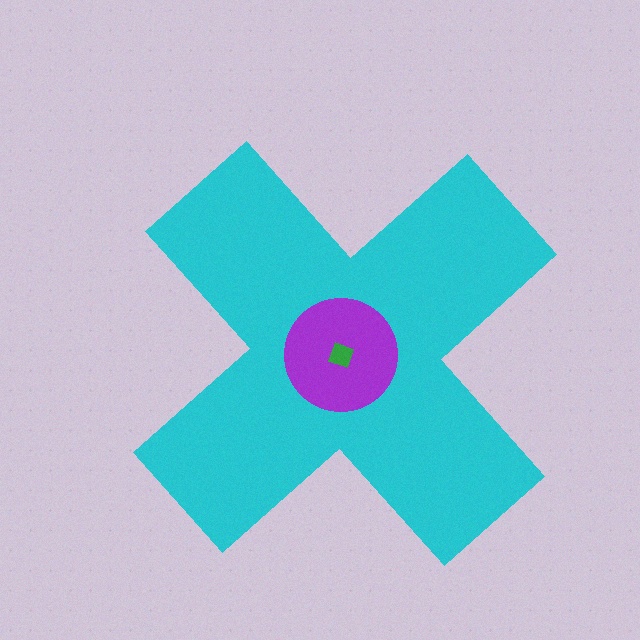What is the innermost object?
The green diamond.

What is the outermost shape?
The cyan cross.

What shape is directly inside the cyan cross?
The purple circle.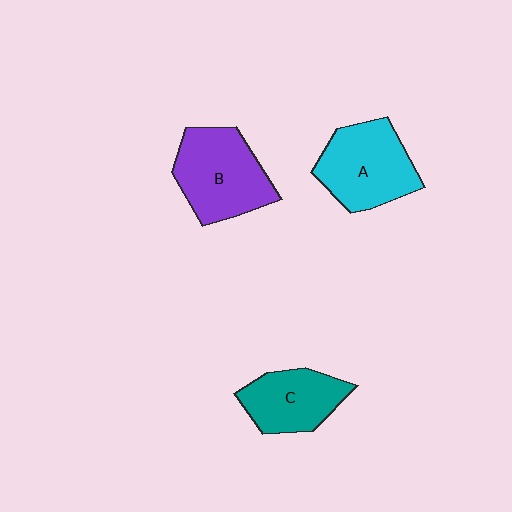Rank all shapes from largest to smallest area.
From largest to smallest: B (purple), A (cyan), C (teal).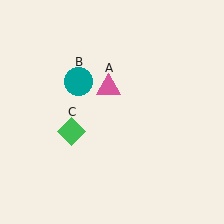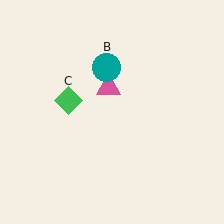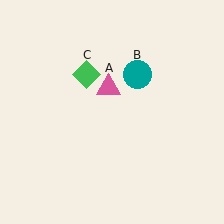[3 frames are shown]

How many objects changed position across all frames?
2 objects changed position: teal circle (object B), green diamond (object C).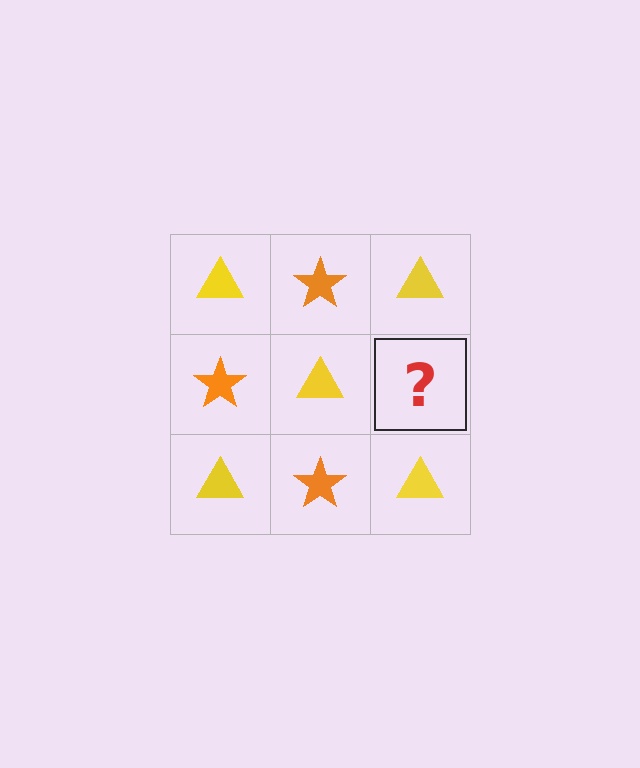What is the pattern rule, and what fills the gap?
The rule is that it alternates yellow triangle and orange star in a checkerboard pattern. The gap should be filled with an orange star.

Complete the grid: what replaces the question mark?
The question mark should be replaced with an orange star.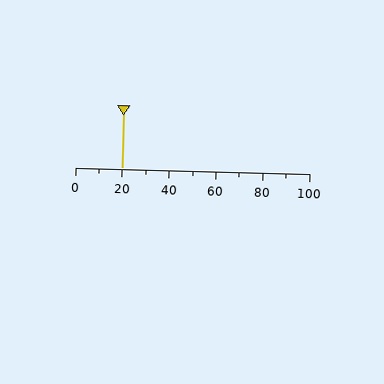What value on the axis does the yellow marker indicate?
The marker indicates approximately 20.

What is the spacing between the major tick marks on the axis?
The major ticks are spaced 20 apart.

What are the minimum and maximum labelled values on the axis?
The axis runs from 0 to 100.